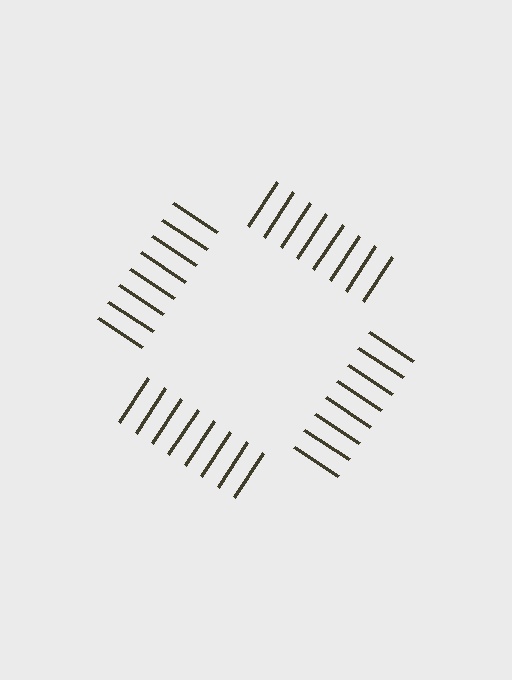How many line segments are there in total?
32 — 8 along each of the 4 edges.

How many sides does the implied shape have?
4 sides — the line-ends trace a square.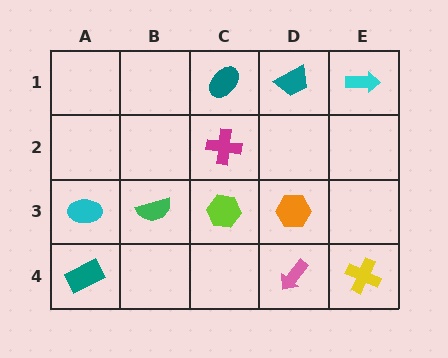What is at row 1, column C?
A teal ellipse.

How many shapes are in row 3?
4 shapes.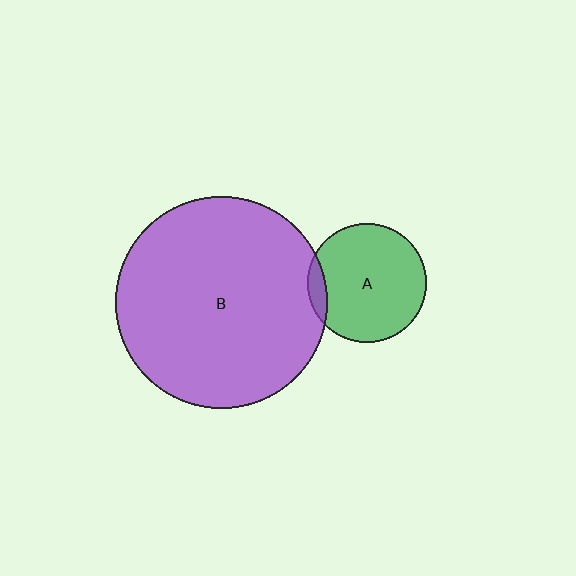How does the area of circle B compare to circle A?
Approximately 3.2 times.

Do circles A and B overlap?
Yes.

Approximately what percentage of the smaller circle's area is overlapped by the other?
Approximately 10%.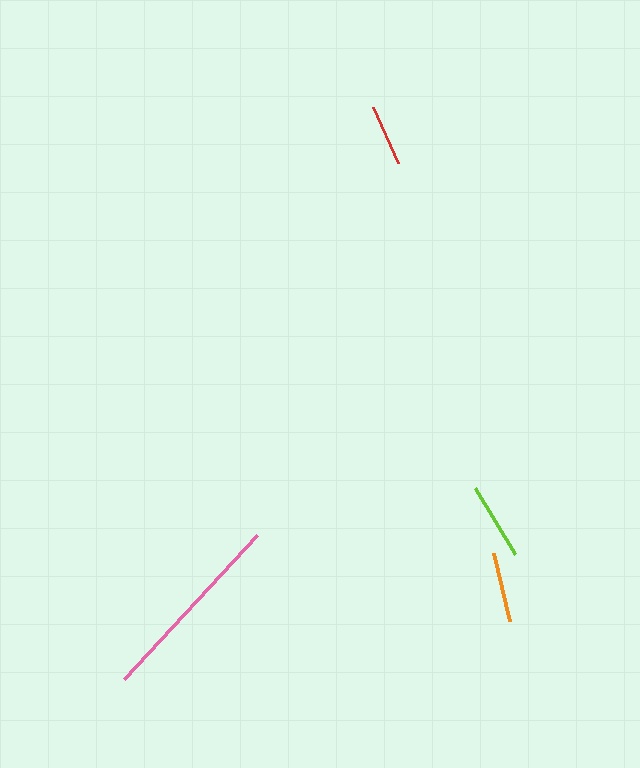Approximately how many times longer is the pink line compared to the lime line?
The pink line is approximately 2.6 times the length of the lime line.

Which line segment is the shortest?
The red line is the shortest at approximately 61 pixels.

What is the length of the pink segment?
The pink segment is approximately 196 pixels long.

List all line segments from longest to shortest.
From longest to shortest: pink, lime, orange, red.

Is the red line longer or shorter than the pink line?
The pink line is longer than the red line.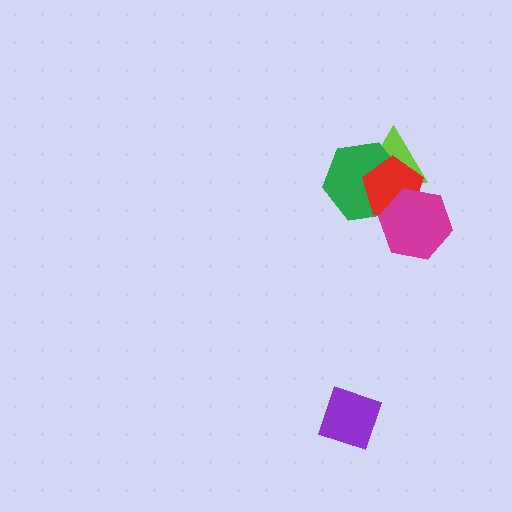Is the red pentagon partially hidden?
Yes, it is partially covered by another shape.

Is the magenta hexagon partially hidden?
No, no other shape covers it.